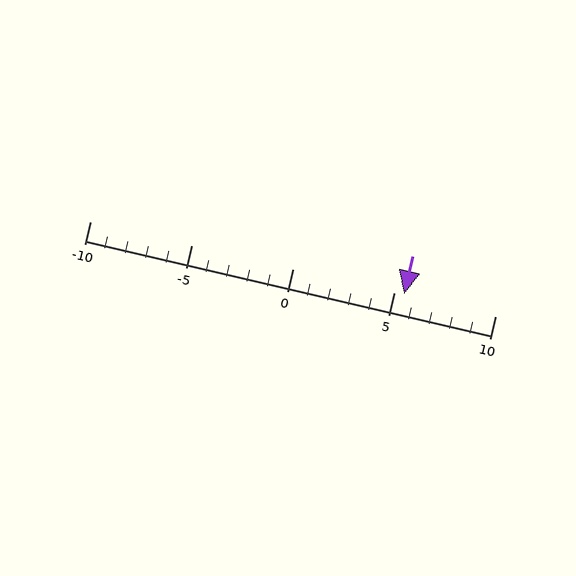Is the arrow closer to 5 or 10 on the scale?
The arrow is closer to 5.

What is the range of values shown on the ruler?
The ruler shows values from -10 to 10.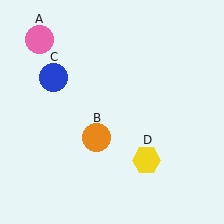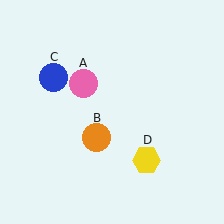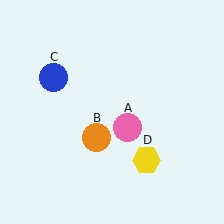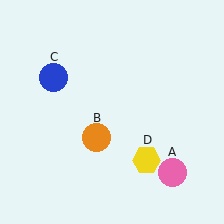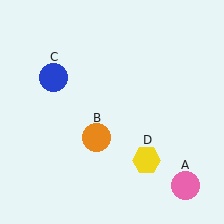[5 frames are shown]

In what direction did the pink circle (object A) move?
The pink circle (object A) moved down and to the right.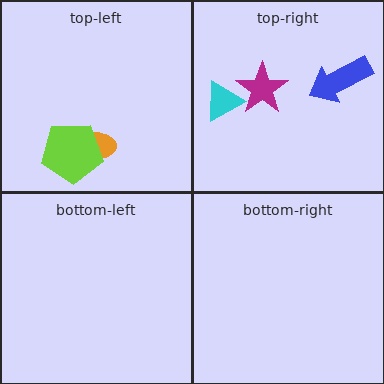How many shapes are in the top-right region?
3.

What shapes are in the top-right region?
The magenta star, the blue arrow, the cyan triangle.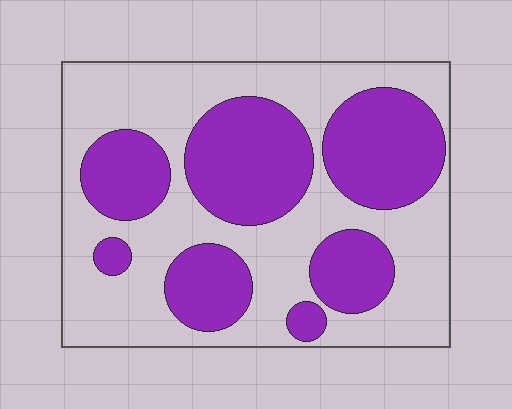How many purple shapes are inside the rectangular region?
7.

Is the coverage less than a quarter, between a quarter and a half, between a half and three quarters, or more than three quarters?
Between a quarter and a half.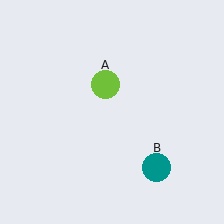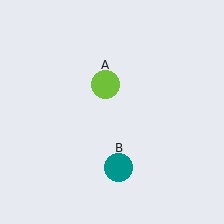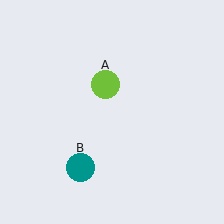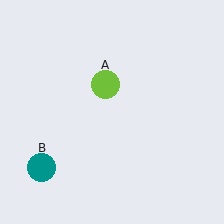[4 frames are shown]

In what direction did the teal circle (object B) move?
The teal circle (object B) moved left.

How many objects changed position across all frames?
1 object changed position: teal circle (object B).